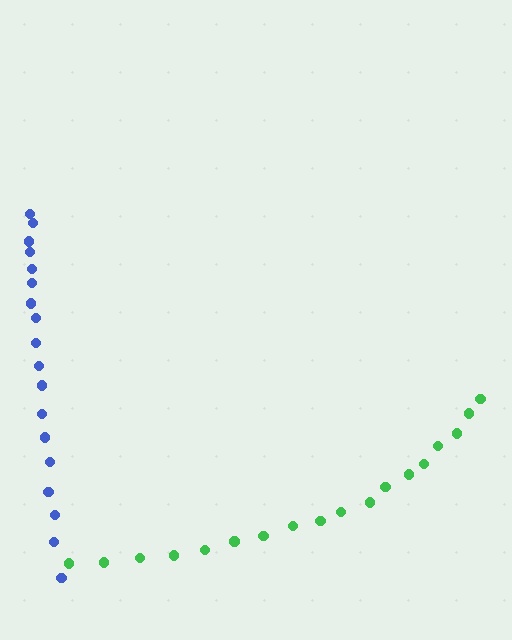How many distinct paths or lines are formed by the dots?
There are 2 distinct paths.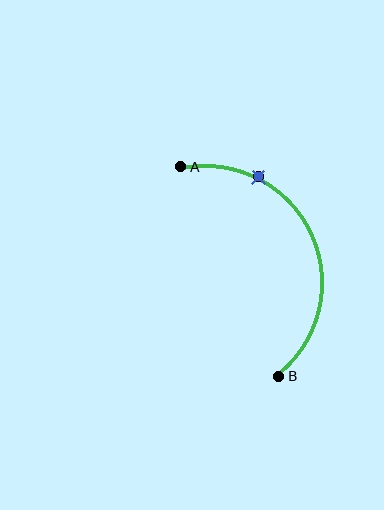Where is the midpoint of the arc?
The arc midpoint is the point on the curve farthest from the straight line joining A and B. It sits to the right of that line.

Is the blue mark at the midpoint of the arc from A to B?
No. The blue mark lies on the arc but is closer to endpoint A. The arc midpoint would be at the point on the curve equidistant along the arc from both A and B.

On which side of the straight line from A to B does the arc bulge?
The arc bulges to the right of the straight line connecting A and B.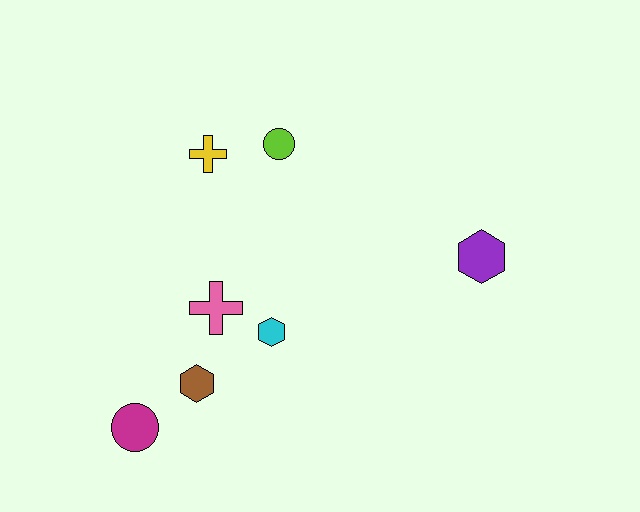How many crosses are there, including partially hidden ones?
There are 2 crosses.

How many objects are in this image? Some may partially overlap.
There are 7 objects.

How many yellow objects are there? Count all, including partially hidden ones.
There is 1 yellow object.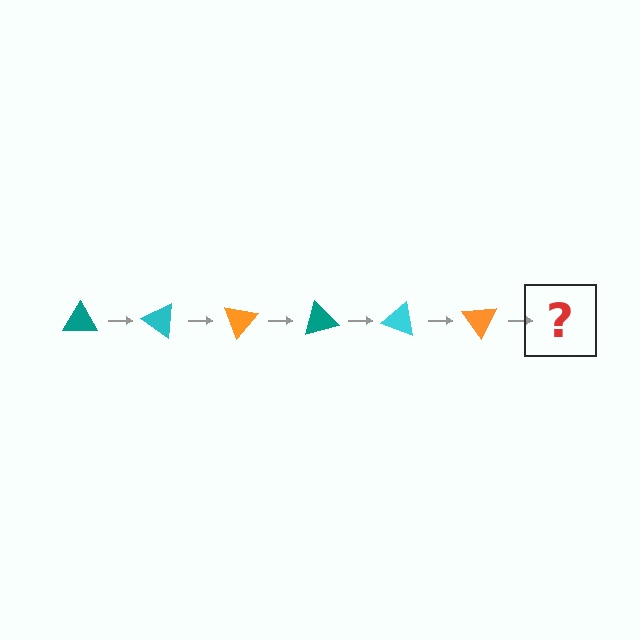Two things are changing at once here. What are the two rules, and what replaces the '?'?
The two rules are that it rotates 35 degrees each step and the color cycles through teal, cyan, and orange. The '?' should be a teal triangle, rotated 210 degrees from the start.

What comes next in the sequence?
The next element should be a teal triangle, rotated 210 degrees from the start.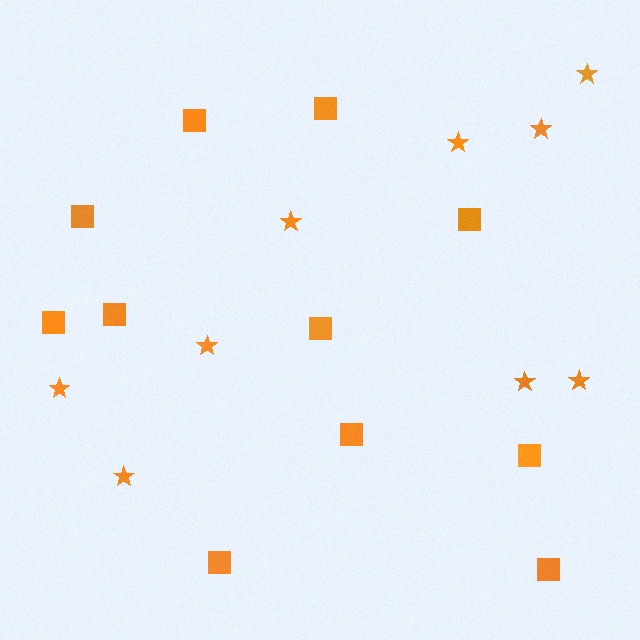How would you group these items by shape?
There are 2 groups: one group of stars (9) and one group of squares (11).